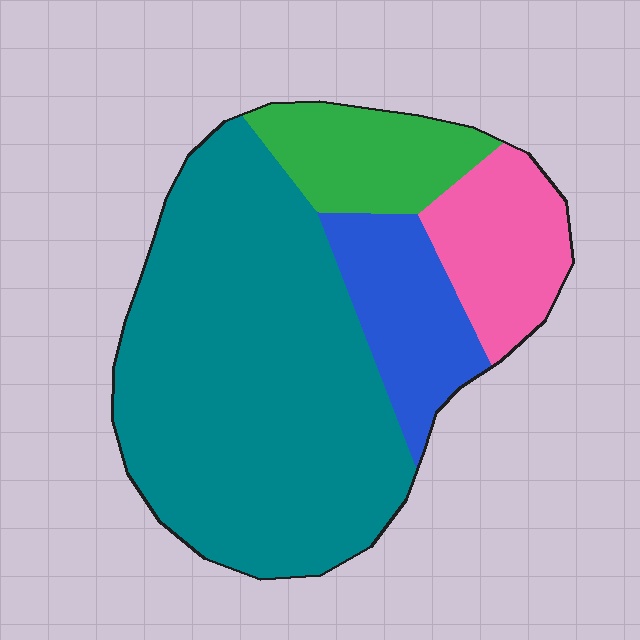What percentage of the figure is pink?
Pink covers 13% of the figure.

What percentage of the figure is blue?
Blue covers about 15% of the figure.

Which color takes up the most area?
Teal, at roughly 60%.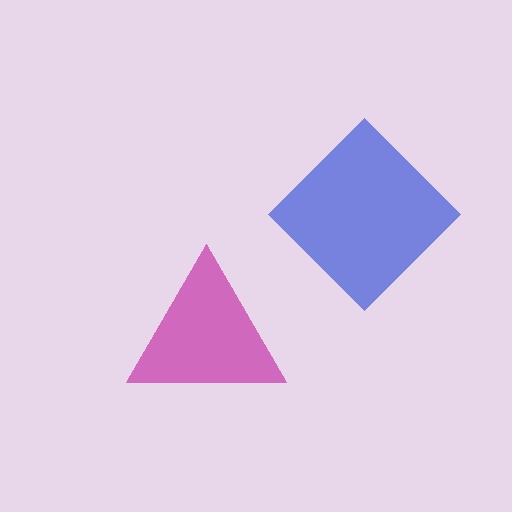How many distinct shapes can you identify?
There are 2 distinct shapes: a blue diamond, a magenta triangle.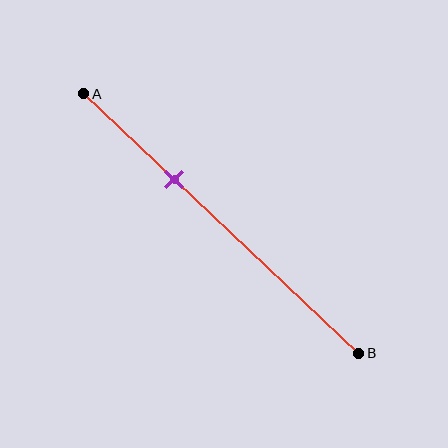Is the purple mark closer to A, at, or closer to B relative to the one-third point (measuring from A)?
The purple mark is approximately at the one-third point of segment AB.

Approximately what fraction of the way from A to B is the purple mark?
The purple mark is approximately 35% of the way from A to B.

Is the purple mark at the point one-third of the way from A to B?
Yes, the mark is approximately at the one-third point.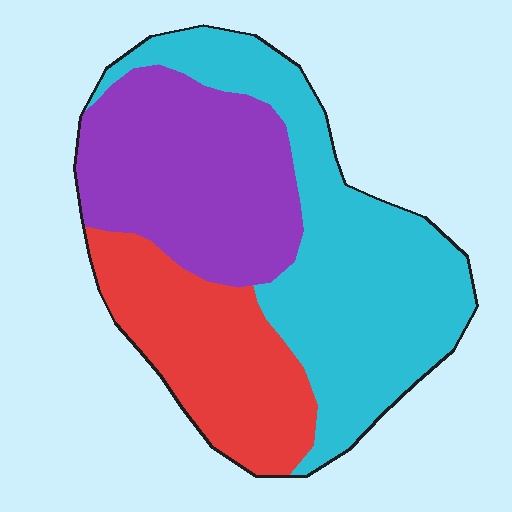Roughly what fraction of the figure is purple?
Purple takes up about one third (1/3) of the figure.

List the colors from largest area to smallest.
From largest to smallest: cyan, purple, red.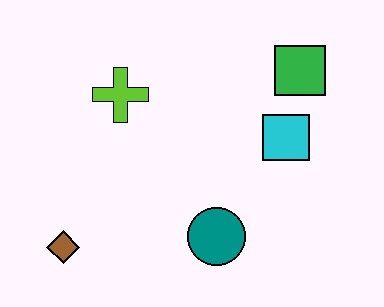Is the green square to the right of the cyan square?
Yes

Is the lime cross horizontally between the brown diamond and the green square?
Yes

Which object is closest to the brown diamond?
The teal circle is closest to the brown diamond.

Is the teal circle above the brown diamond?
Yes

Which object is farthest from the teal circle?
The green square is farthest from the teal circle.